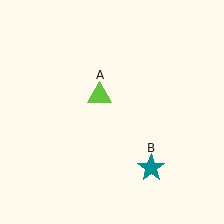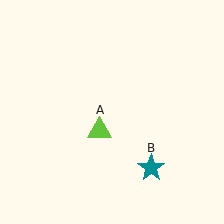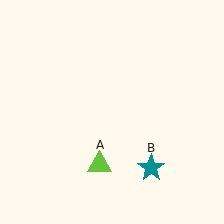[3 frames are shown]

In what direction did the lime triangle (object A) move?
The lime triangle (object A) moved down.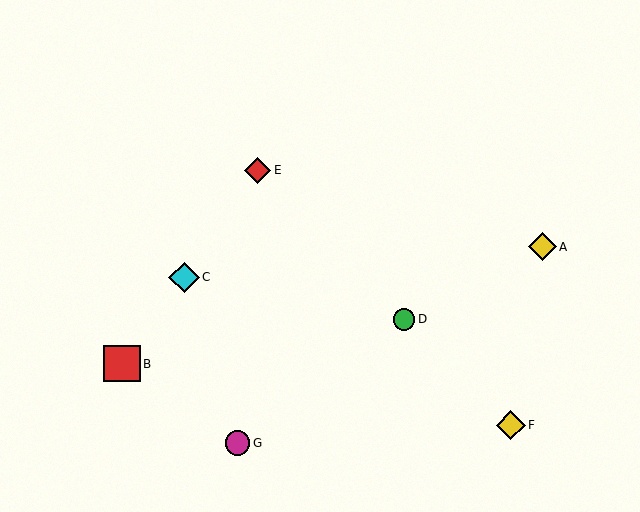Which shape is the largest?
The red square (labeled B) is the largest.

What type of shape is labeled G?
Shape G is a magenta circle.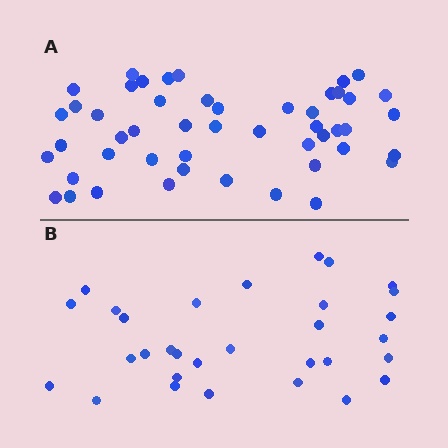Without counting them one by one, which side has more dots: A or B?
Region A (the top region) has more dots.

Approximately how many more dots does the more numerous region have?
Region A has approximately 20 more dots than region B.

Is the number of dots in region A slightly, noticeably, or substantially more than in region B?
Region A has substantially more. The ratio is roughly 1.6 to 1.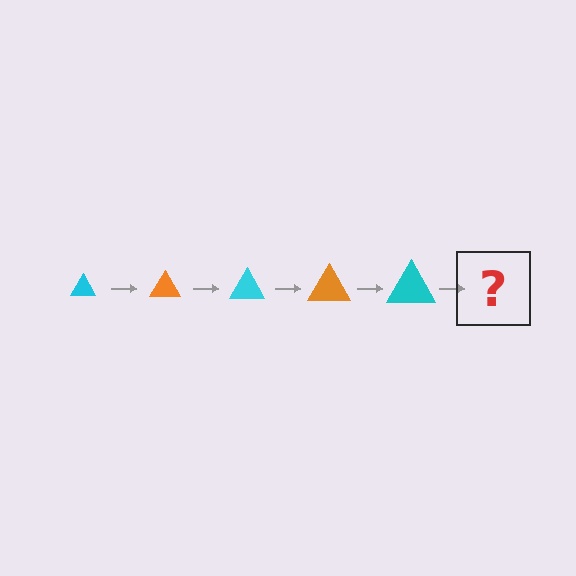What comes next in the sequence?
The next element should be an orange triangle, larger than the previous one.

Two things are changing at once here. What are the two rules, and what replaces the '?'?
The two rules are that the triangle grows larger each step and the color cycles through cyan and orange. The '?' should be an orange triangle, larger than the previous one.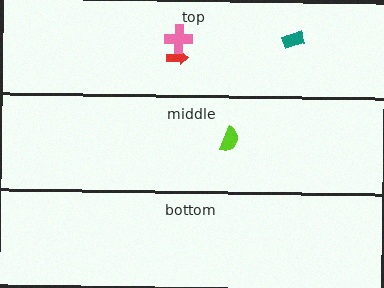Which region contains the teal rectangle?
The top region.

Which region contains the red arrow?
The top region.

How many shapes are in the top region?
3.